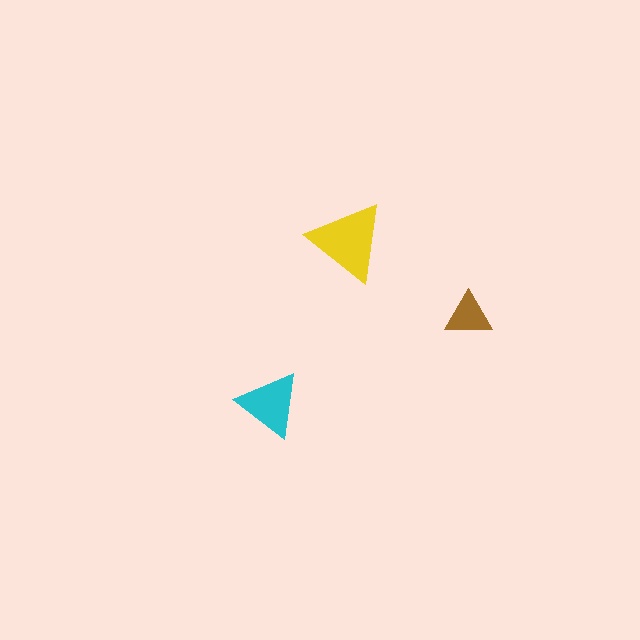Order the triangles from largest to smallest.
the yellow one, the cyan one, the brown one.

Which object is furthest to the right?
The brown triangle is rightmost.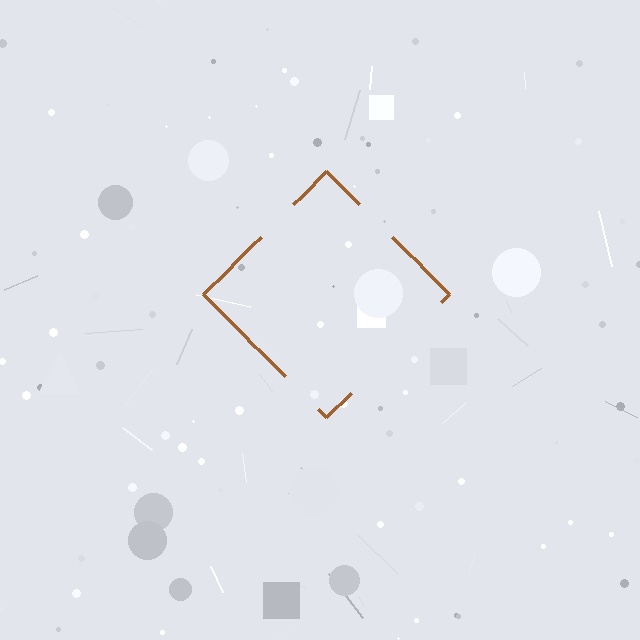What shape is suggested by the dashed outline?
The dashed outline suggests a diamond.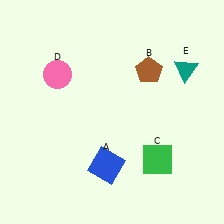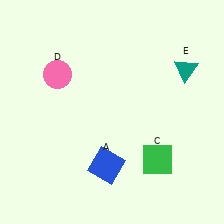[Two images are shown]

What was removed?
The brown pentagon (B) was removed in Image 2.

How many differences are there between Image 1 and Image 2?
There is 1 difference between the two images.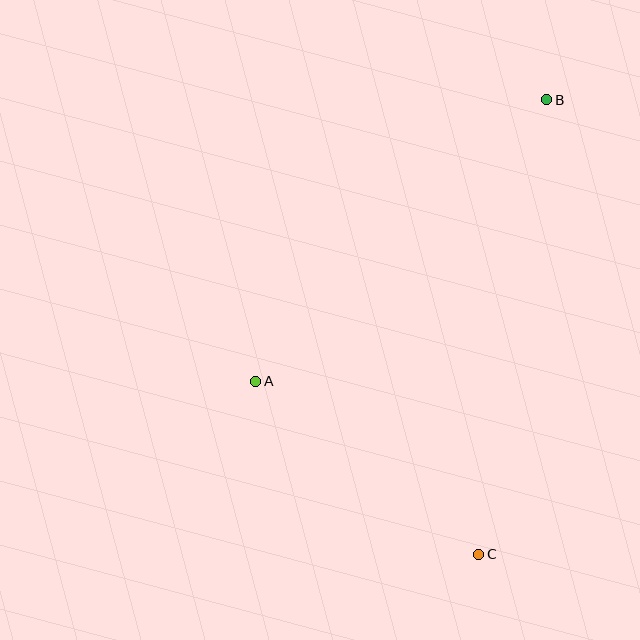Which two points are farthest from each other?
Points B and C are farthest from each other.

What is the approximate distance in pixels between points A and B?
The distance between A and B is approximately 405 pixels.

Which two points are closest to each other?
Points A and C are closest to each other.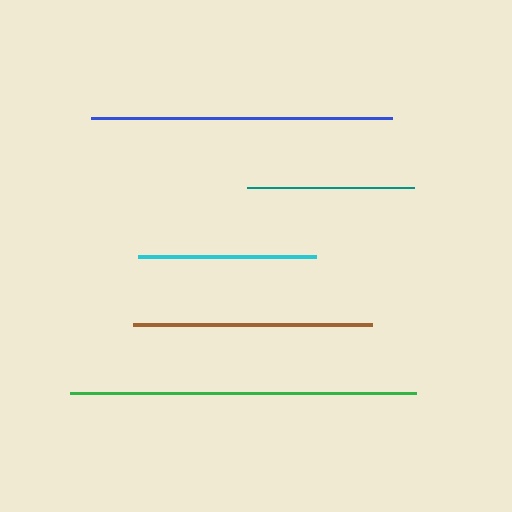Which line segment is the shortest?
The teal line is the shortest at approximately 167 pixels.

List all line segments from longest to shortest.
From longest to shortest: green, blue, brown, cyan, teal.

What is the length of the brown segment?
The brown segment is approximately 239 pixels long.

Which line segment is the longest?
The green line is the longest at approximately 346 pixels.